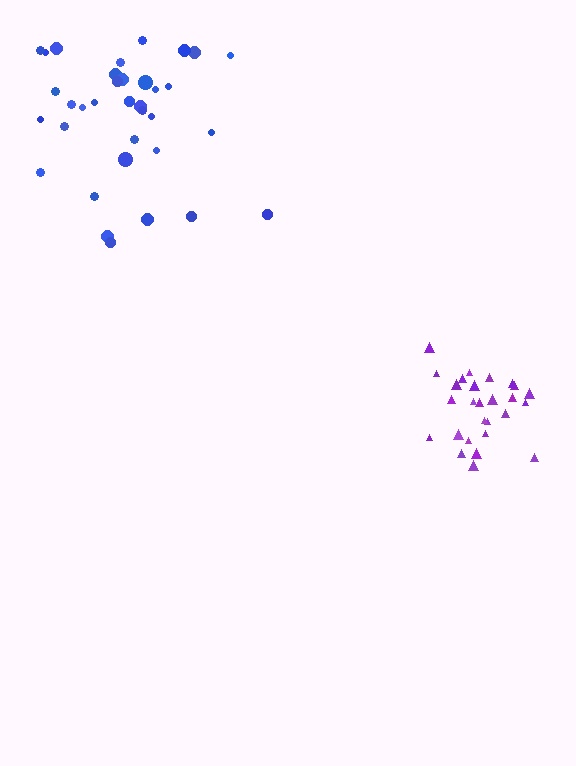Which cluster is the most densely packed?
Purple.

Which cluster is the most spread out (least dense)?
Blue.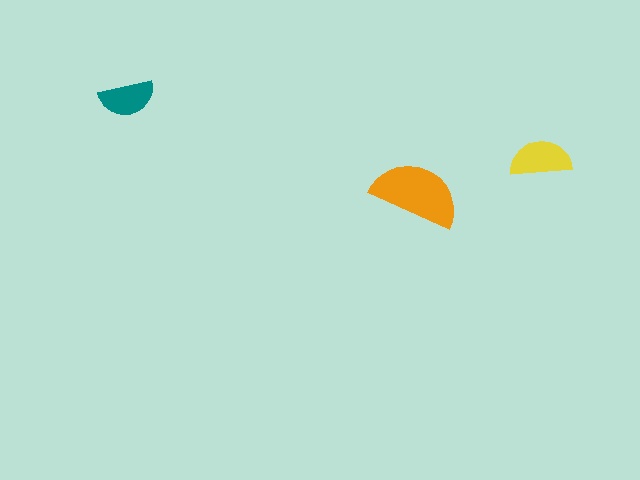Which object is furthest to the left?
The teal semicircle is leftmost.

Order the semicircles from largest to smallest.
the orange one, the yellow one, the teal one.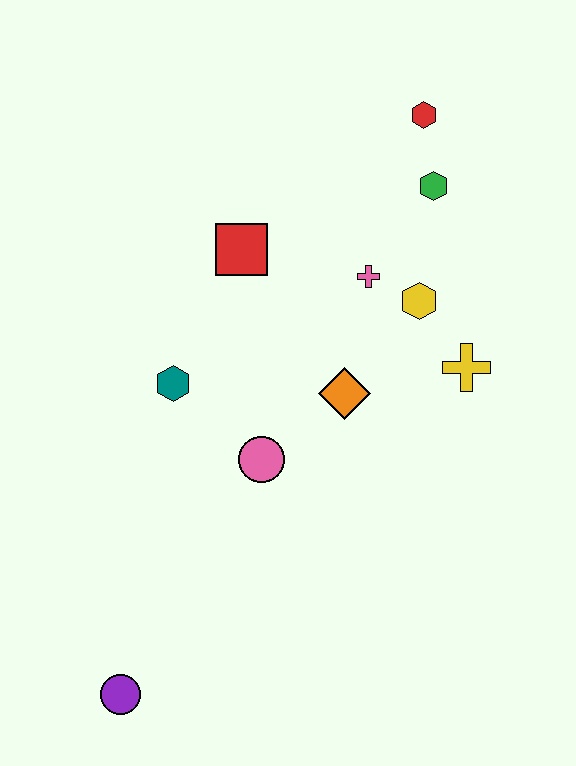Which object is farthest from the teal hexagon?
The red hexagon is farthest from the teal hexagon.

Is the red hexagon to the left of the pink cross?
No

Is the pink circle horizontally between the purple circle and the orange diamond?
Yes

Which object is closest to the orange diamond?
The pink circle is closest to the orange diamond.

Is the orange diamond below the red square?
Yes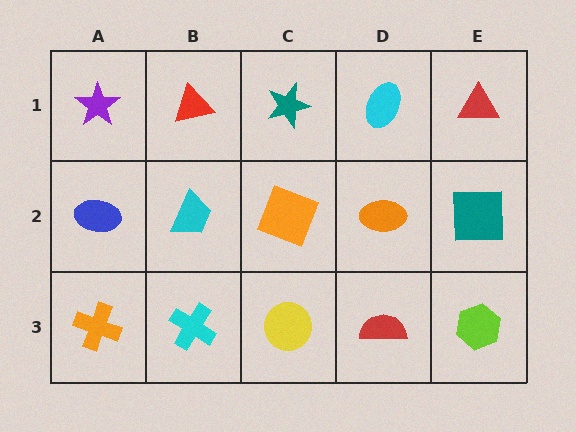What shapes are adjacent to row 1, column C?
An orange square (row 2, column C), a red triangle (row 1, column B), a cyan ellipse (row 1, column D).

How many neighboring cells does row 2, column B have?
4.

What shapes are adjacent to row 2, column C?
A teal star (row 1, column C), a yellow circle (row 3, column C), a cyan trapezoid (row 2, column B), an orange ellipse (row 2, column D).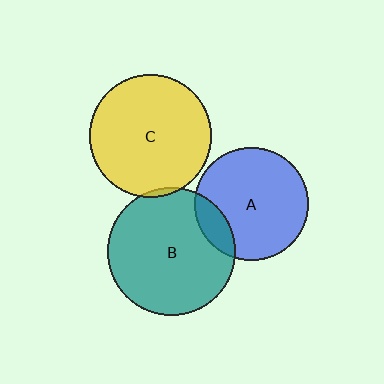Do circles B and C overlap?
Yes.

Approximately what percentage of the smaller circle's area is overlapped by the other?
Approximately 5%.